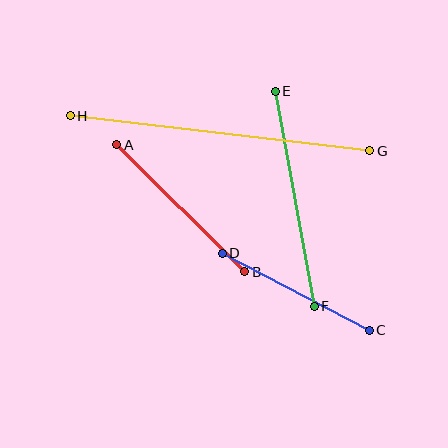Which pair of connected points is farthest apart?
Points G and H are farthest apart.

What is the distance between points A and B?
The distance is approximately 180 pixels.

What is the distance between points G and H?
The distance is approximately 301 pixels.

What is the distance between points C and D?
The distance is approximately 166 pixels.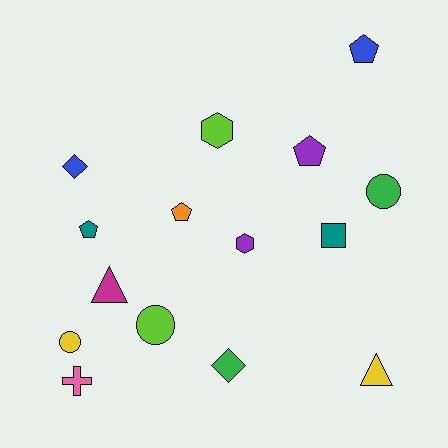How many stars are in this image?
There are no stars.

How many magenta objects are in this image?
There is 1 magenta object.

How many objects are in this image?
There are 15 objects.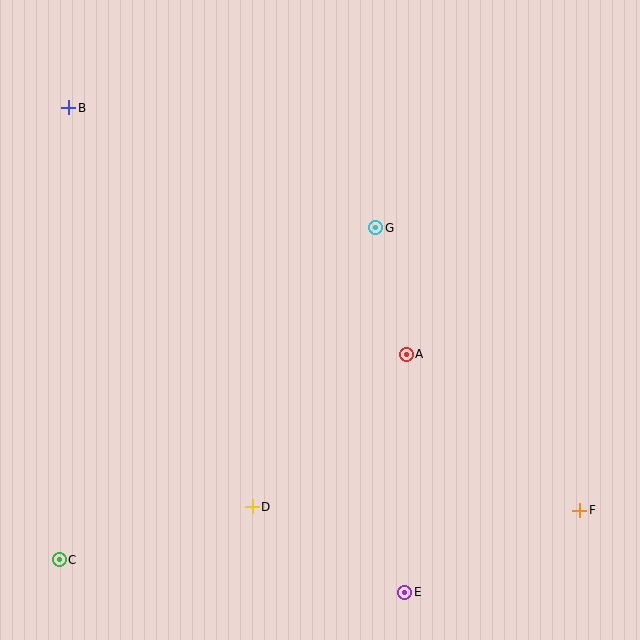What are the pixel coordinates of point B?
Point B is at (69, 108).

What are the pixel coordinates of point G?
Point G is at (376, 228).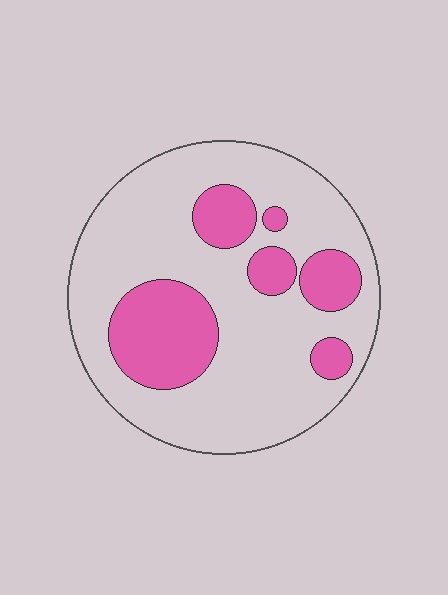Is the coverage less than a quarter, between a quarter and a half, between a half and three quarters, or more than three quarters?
Between a quarter and a half.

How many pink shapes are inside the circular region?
6.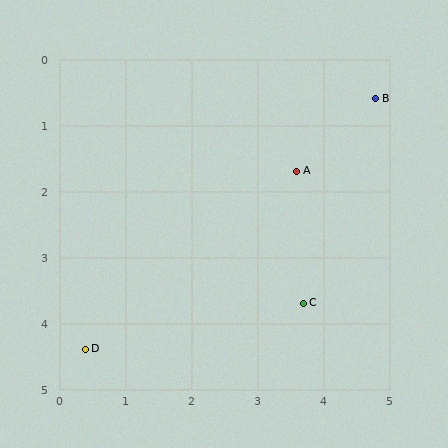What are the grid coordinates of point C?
Point C is at approximately (3.7, 3.7).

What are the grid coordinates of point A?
Point A is at approximately (3.6, 1.7).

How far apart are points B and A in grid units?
Points B and A are about 1.6 grid units apart.